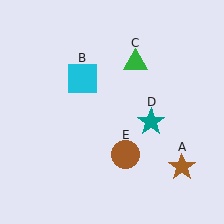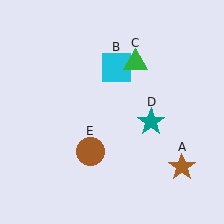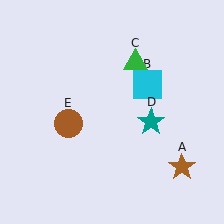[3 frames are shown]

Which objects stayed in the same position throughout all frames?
Brown star (object A) and green triangle (object C) and teal star (object D) remained stationary.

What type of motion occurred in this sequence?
The cyan square (object B), brown circle (object E) rotated clockwise around the center of the scene.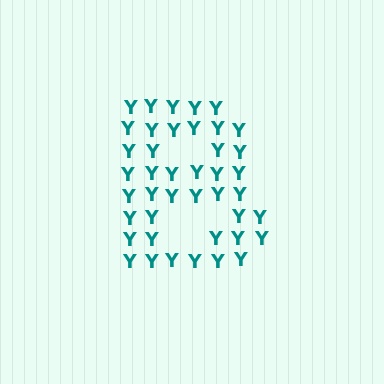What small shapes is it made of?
It is made of small letter Y's.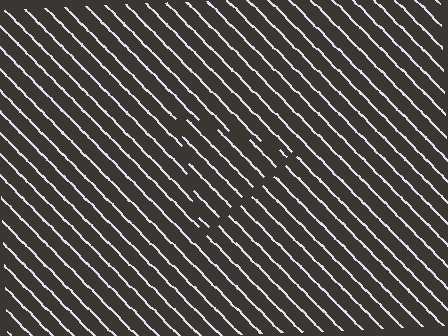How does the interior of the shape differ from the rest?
The interior of the shape contains the same grating, shifted by half a period — the contour is defined by the phase discontinuity where line-ends from the inner and outer gratings abut.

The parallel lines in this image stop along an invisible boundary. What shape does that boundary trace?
An illusory triangle. The interior of the shape contains the same grating, shifted by half a period — the contour is defined by the phase discontinuity where line-ends from the inner and outer gratings abut.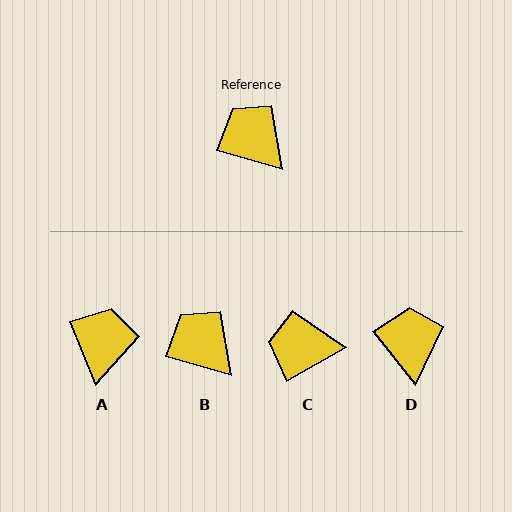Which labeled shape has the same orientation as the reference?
B.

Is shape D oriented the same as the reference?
No, it is off by about 35 degrees.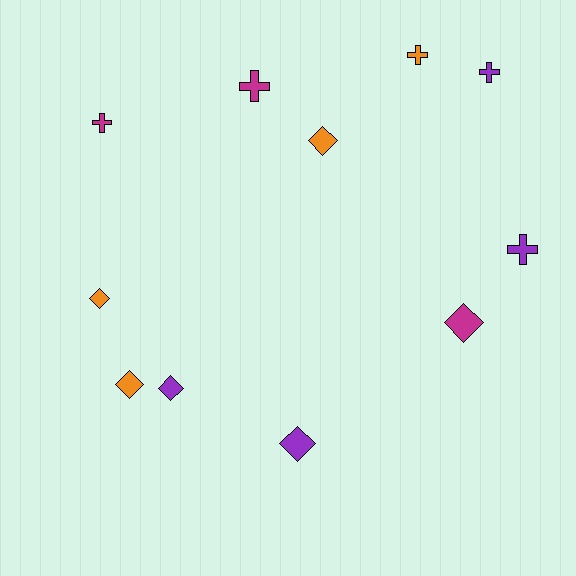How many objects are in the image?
There are 11 objects.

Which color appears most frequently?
Purple, with 4 objects.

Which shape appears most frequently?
Diamond, with 6 objects.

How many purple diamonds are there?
There are 2 purple diamonds.